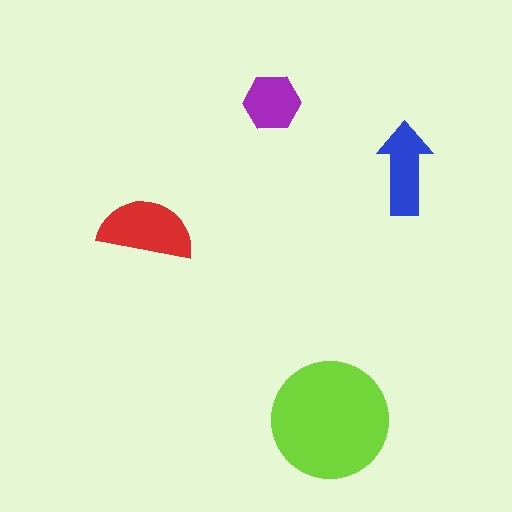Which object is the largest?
The lime circle.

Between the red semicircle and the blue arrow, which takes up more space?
The red semicircle.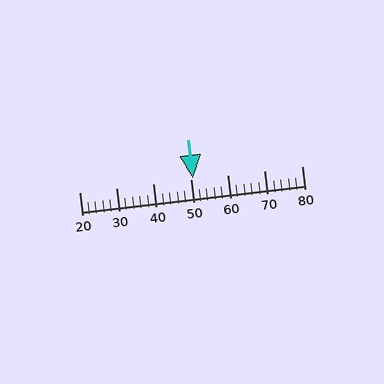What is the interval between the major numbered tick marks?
The major tick marks are spaced 10 units apart.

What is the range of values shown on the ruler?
The ruler shows values from 20 to 80.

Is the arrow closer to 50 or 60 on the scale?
The arrow is closer to 50.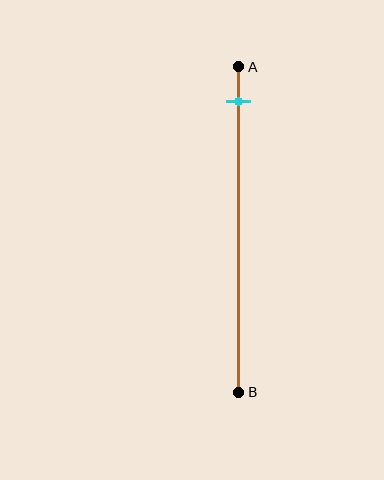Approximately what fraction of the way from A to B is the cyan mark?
The cyan mark is approximately 10% of the way from A to B.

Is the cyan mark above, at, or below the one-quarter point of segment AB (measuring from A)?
The cyan mark is above the one-quarter point of segment AB.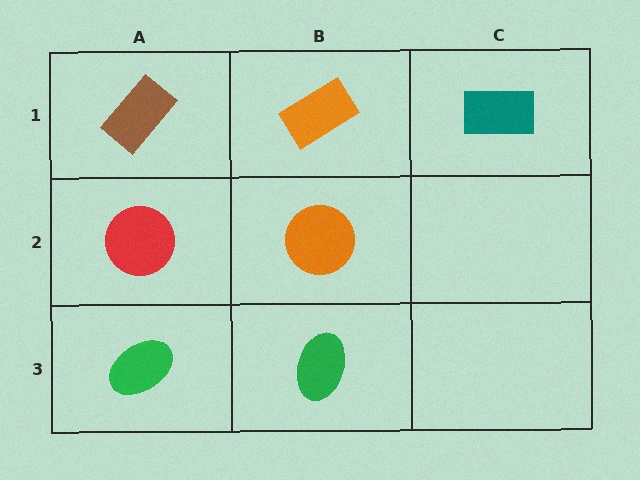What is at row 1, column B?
An orange rectangle.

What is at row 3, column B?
A green ellipse.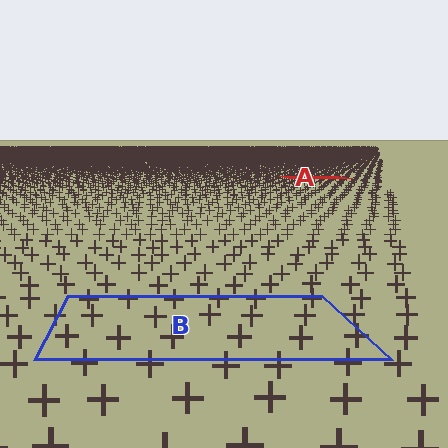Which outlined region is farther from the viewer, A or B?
Region A is farther from the viewer — the texture elements inside it appear smaller and more densely packed.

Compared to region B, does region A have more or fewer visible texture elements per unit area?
Region A has more texture elements per unit area — they are packed more densely because it is farther away.